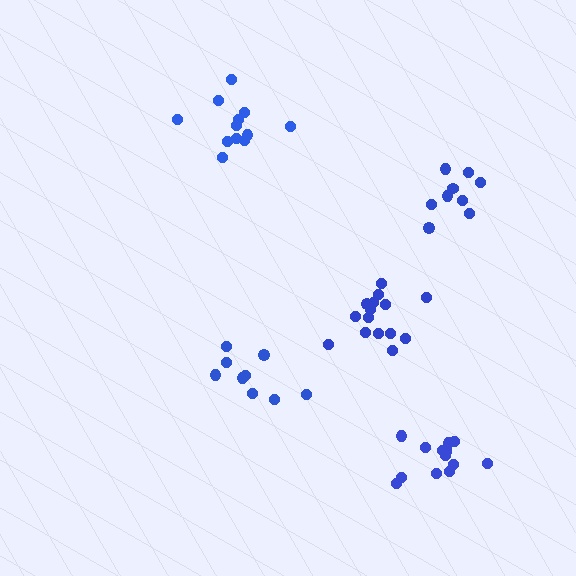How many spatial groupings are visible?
There are 5 spatial groupings.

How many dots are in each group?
Group 1: 9 dots, Group 2: 15 dots, Group 3: 14 dots, Group 4: 12 dots, Group 5: 9 dots (59 total).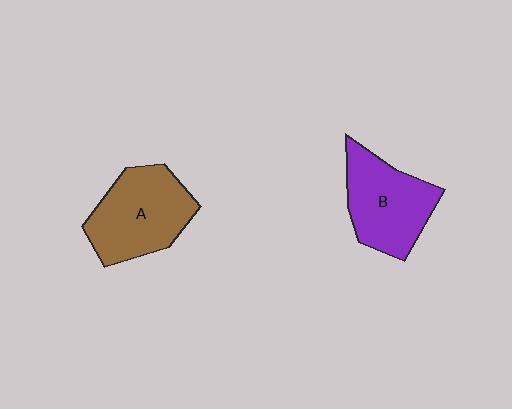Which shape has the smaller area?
Shape B (purple).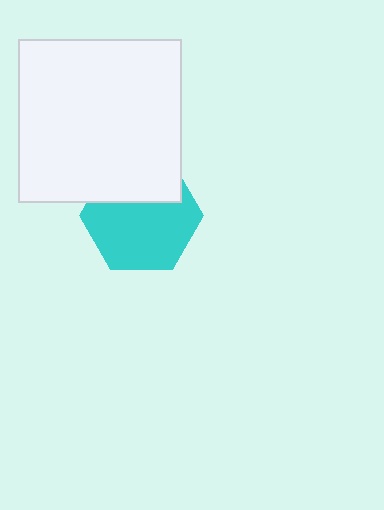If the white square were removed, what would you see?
You would see the complete cyan hexagon.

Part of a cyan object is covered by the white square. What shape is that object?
It is a hexagon.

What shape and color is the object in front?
The object in front is a white square.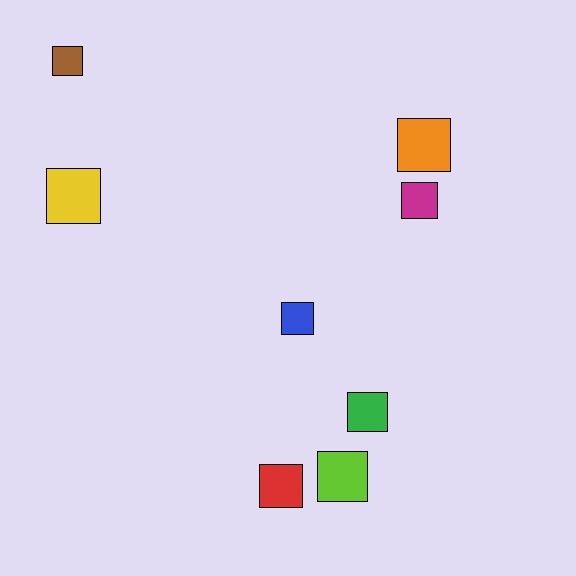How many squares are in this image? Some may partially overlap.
There are 8 squares.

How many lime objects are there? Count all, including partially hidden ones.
There is 1 lime object.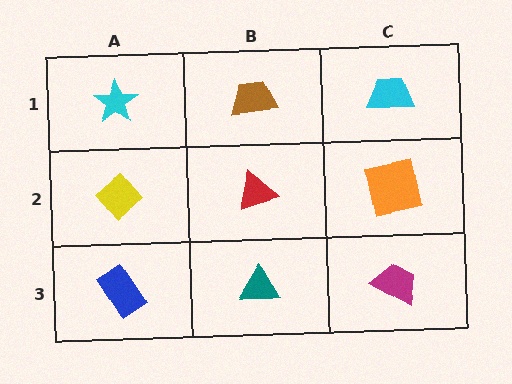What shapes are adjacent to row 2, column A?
A cyan star (row 1, column A), a blue rectangle (row 3, column A), a red triangle (row 2, column B).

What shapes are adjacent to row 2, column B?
A brown trapezoid (row 1, column B), a teal triangle (row 3, column B), a yellow diamond (row 2, column A), an orange square (row 2, column C).